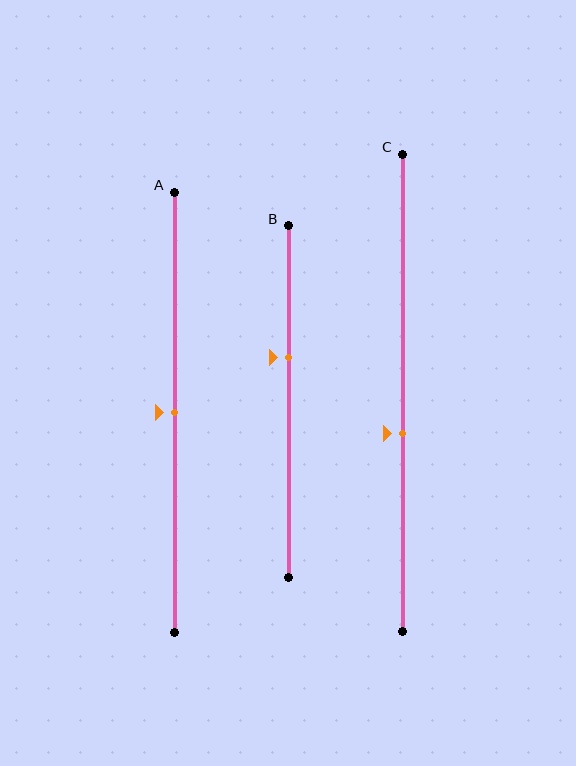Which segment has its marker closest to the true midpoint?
Segment A has its marker closest to the true midpoint.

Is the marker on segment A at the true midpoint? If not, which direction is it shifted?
Yes, the marker on segment A is at the true midpoint.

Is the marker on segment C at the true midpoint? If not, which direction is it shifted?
No, the marker on segment C is shifted downward by about 9% of the segment length.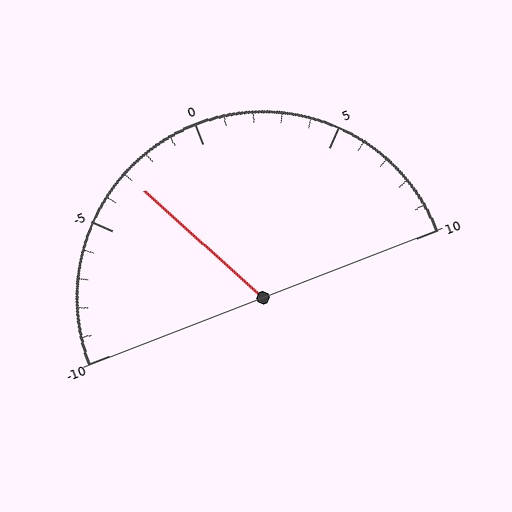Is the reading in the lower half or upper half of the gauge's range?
The reading is in the lower half of the range (-10 to 10).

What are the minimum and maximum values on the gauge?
The gauge ranges from -10 to 10.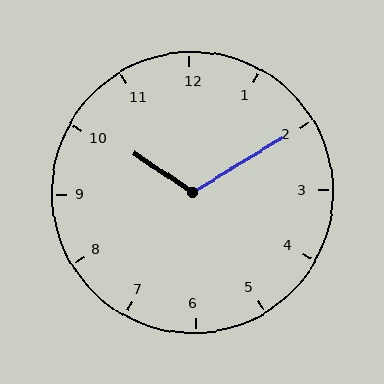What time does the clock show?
10:10.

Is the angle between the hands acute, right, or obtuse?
It is obtuse.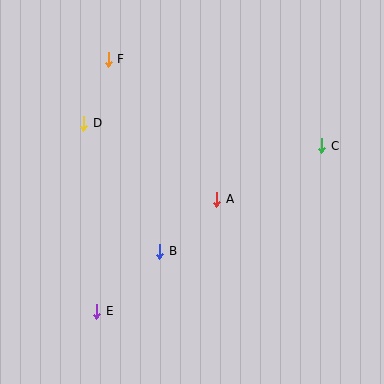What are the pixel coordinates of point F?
Point F is at (108, 59).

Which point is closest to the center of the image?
Point A at (217, 199) is closest to the center.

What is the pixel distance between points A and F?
The distance between A and F is 178 pixels.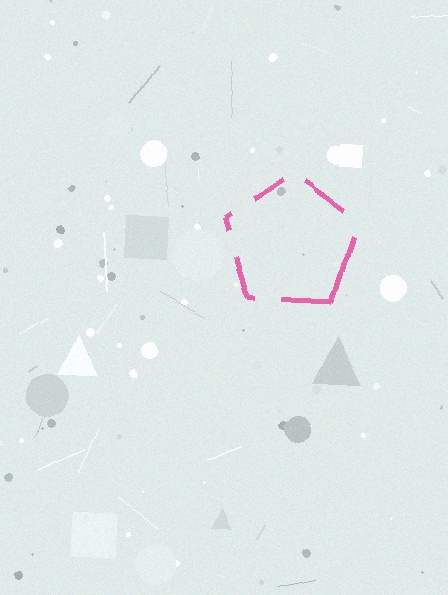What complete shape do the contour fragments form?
The contour fragments form a pentagon.